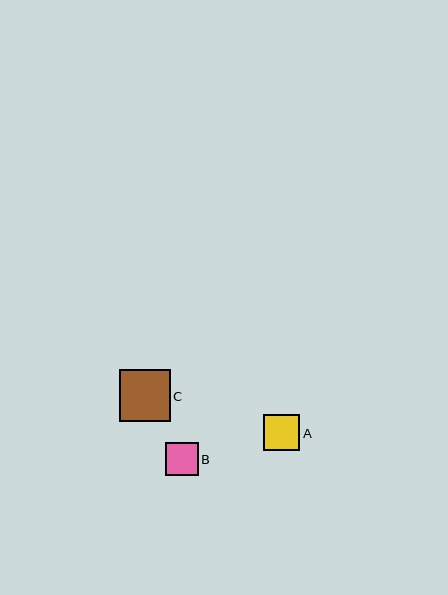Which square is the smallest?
Square B is the smallest with a size of approximately 33 pixels.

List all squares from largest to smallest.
From largest to smallest: C, A, B.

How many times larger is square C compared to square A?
Square C is approximately 1.4 times the size of square A.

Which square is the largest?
Square C is the largest with a size of approximately 51 pixels.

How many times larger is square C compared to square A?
Square C is approximately 1.4 times the size of square A.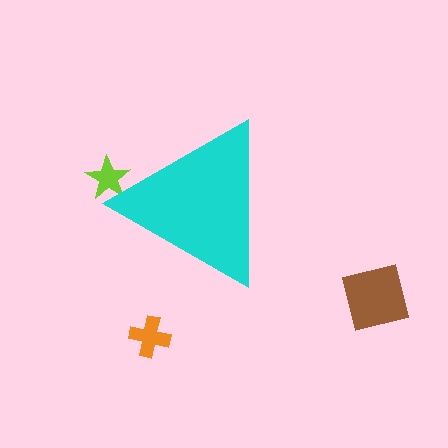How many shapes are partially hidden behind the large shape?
1 shape is partially hidden.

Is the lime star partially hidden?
Yes, the lime star is partially hidden behind the cyan triangle.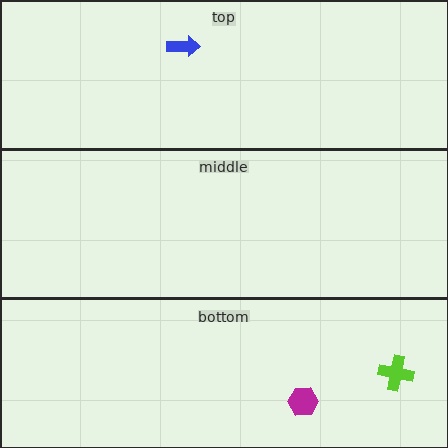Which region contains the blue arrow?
The top region.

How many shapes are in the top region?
1.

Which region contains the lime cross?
The bottom region.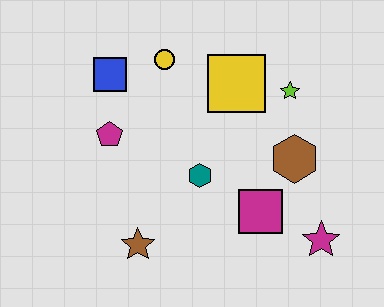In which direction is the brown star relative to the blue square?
The brown star is below the blue square.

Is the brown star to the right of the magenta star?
No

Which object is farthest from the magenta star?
The blue square is farthest from the magenta star.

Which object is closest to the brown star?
The teal hexagon is closest to the brown star.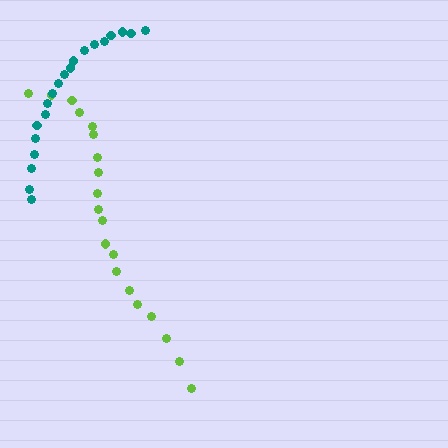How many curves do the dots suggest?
There are 2 distinct paths.